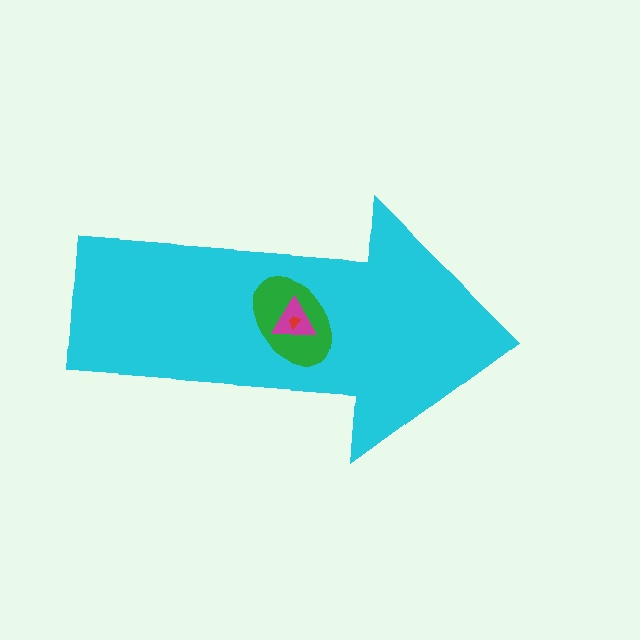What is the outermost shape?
The cyan arrow.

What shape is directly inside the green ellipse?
The magenta triangle.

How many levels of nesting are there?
4.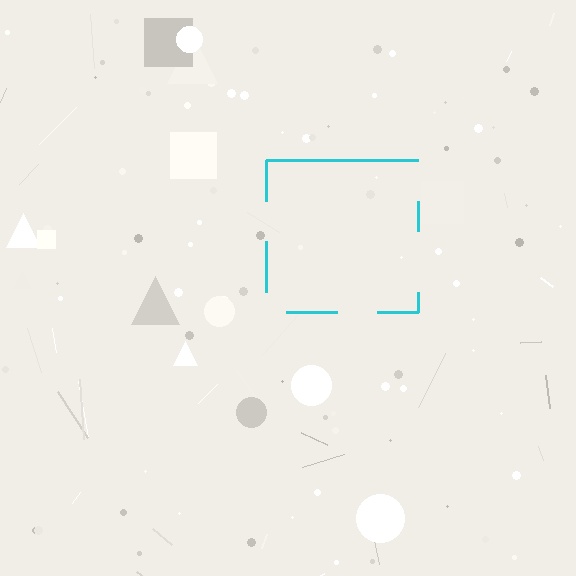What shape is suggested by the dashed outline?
The dashed outline suggests a square.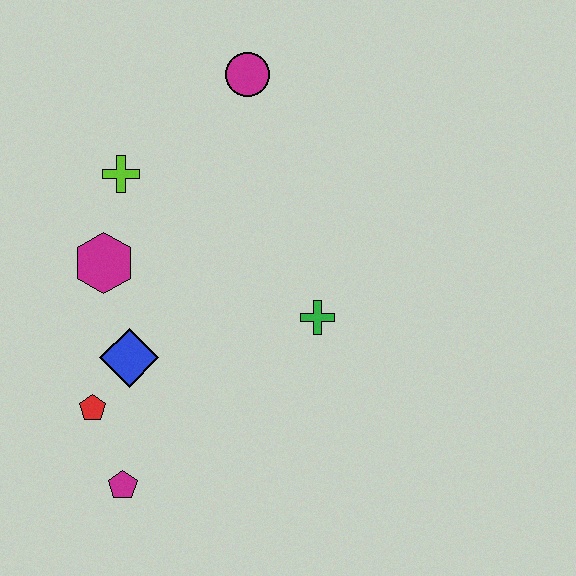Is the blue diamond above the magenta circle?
No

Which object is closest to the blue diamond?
The red pentagon is closest to the blue diamond.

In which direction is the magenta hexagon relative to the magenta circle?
The magenta hexagon is below the magenta circle.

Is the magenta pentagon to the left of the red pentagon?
No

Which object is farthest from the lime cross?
The magenta pentagon is farthest from the lime cross.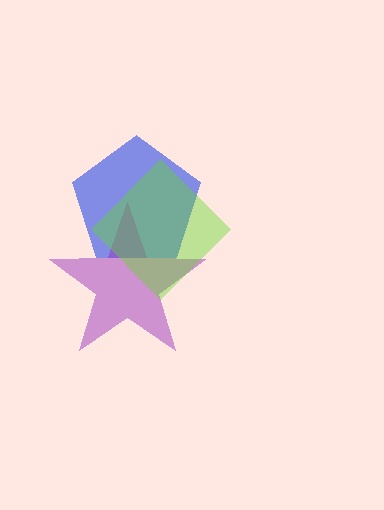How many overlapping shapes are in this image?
There are 3 overlapping shapes in the image.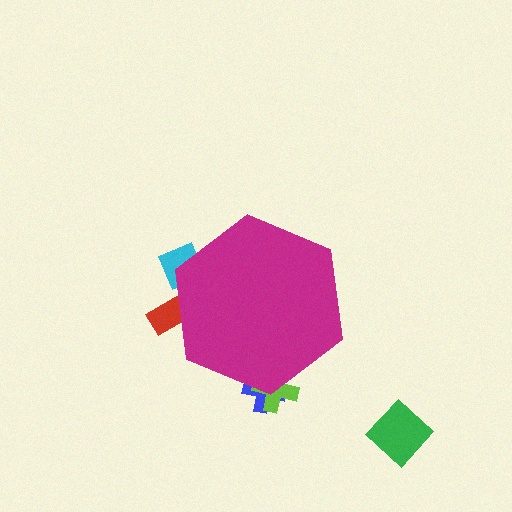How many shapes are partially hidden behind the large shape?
4 shapes are partially hidden.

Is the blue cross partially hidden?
Yes, the blue cross is partially hidden behind the magenta hexagon.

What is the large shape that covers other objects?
A magenta hexagon.